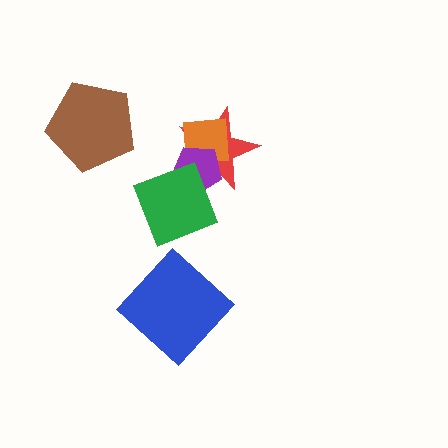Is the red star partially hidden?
Yes, it is partially covered by another shape.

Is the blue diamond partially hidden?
No, no other shape covers it.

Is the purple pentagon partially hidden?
Yes, it is partially covered by another shape.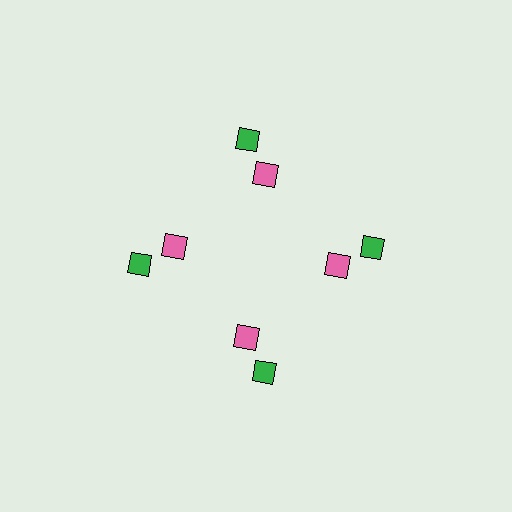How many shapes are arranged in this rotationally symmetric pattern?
There are 8 shapes, arranged in 4 groups of 2.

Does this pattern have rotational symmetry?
Yes, this pattern has 4-fold rotational symmetry. It looks the same after rotating 90 degrees around the center.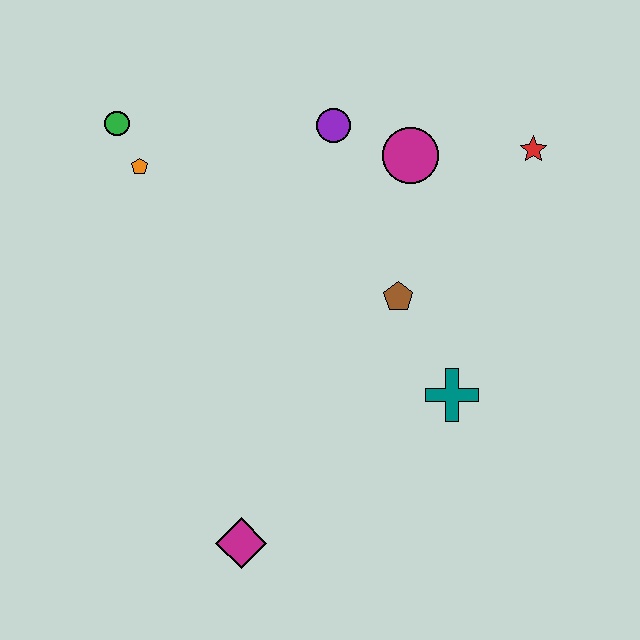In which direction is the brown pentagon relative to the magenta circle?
The brown pentagon is below the magenta circle.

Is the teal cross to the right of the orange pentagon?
Yes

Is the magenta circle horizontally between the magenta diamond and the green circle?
No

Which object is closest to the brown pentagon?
The teal cross is closest to the brown pentagon.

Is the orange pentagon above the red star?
No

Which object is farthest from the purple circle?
The magenta diamond is farthest from the purple circle.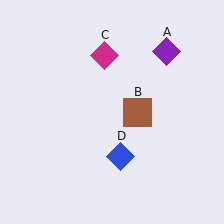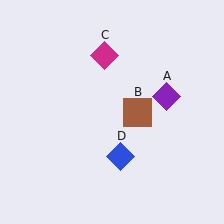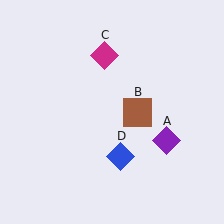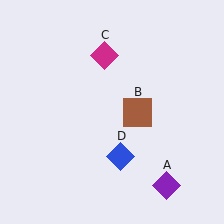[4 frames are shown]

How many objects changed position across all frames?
1 object changed position: purple diamond (object A).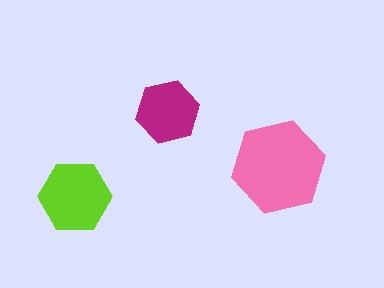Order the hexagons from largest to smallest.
the pink one, the lime one, the magenta one.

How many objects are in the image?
There are 3 objects in the image.